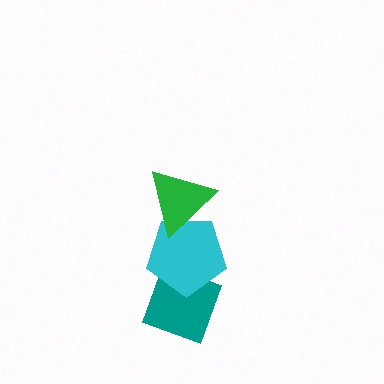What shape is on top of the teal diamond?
The cyan pentagon is on top of the teal diamond.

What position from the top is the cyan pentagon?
The cyan pentagon is 2nd from the top.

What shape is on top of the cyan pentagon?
The green triangle is on top of the cyan pentagon.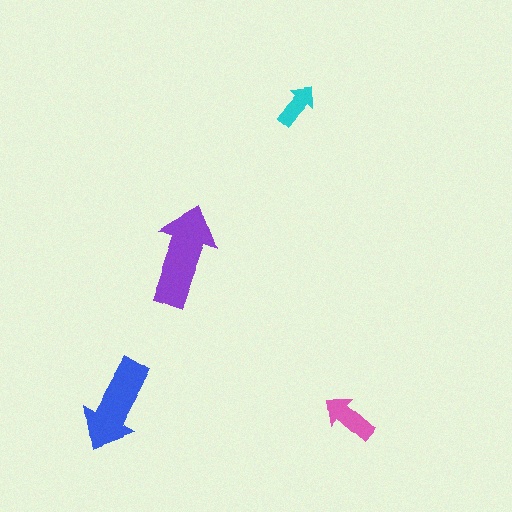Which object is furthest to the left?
The blue arrow is leftmost.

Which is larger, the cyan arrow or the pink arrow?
The pink one.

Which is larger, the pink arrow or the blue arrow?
The blue one.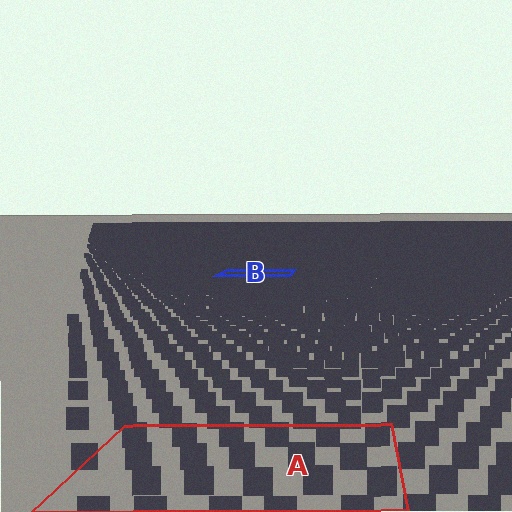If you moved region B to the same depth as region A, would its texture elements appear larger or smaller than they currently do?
They would appear larger. At a closer depth, the same texture elements are projected at a bigger on-screen size.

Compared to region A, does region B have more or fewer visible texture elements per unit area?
Region B has more texture elements per unit area — they are packed more densely because it is farther away.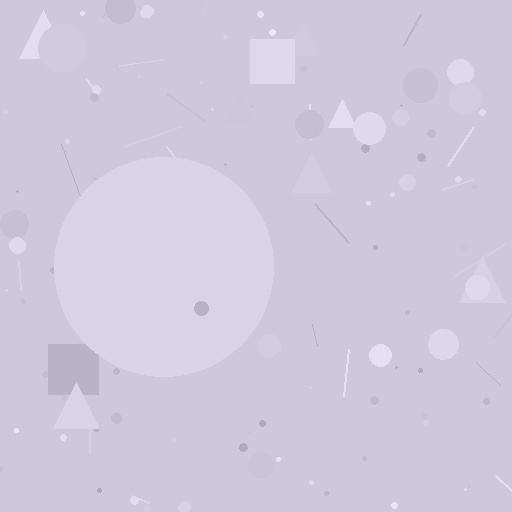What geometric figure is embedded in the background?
A circle is embedded in the background.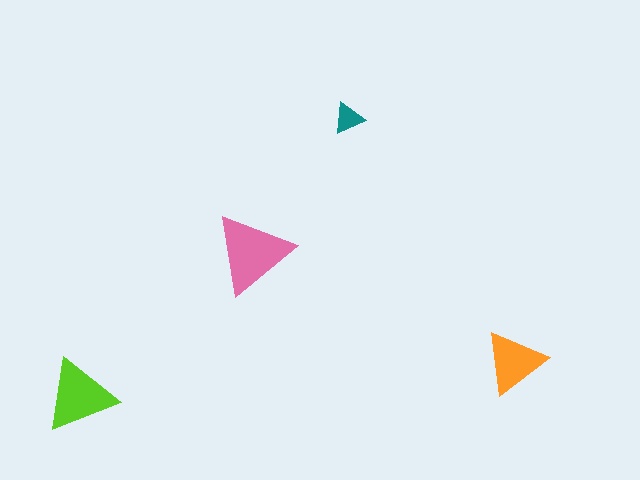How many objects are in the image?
There are 4 objects in the image.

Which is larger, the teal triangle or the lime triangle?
The lime one.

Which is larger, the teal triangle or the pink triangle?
The pink one.